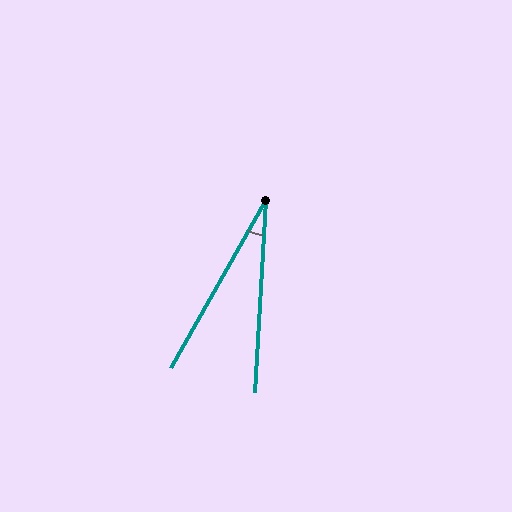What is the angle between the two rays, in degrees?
Approximately 26 degrees.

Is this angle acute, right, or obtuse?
It is acute.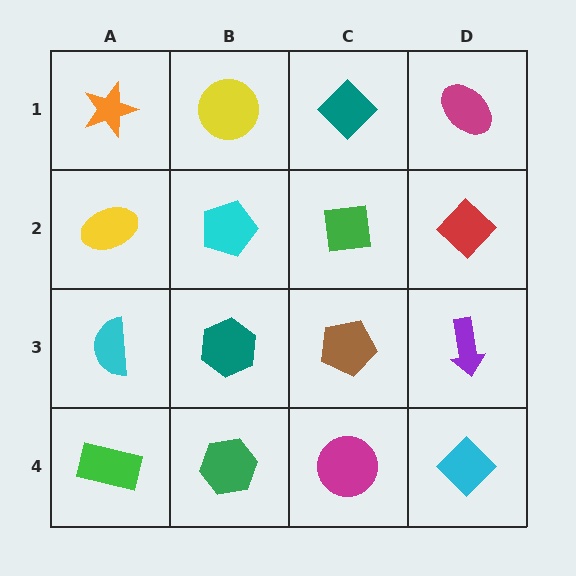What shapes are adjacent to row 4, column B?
A teal hexagon (row 3, column B), a green rectangle (row 4, column A), a magenta circle (row 4, column C).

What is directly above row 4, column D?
A purple arrow.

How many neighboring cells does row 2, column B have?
4.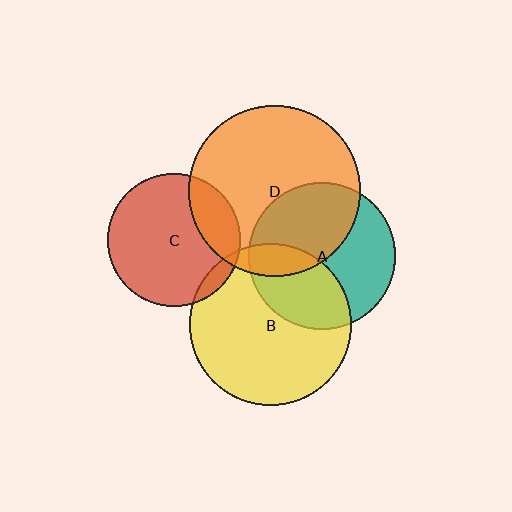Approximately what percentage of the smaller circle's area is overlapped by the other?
Approximately 10%.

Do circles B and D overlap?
Yes.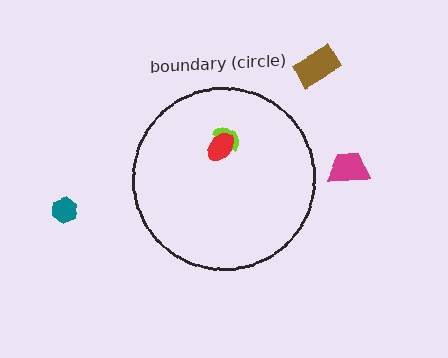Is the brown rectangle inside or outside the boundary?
Outside.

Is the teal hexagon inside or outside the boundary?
Outside.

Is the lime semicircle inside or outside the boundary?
Inside.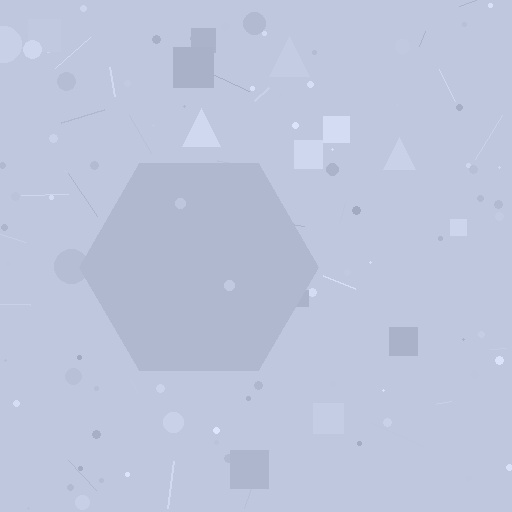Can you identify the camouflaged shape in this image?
The camouflaged shape is a hexagon.